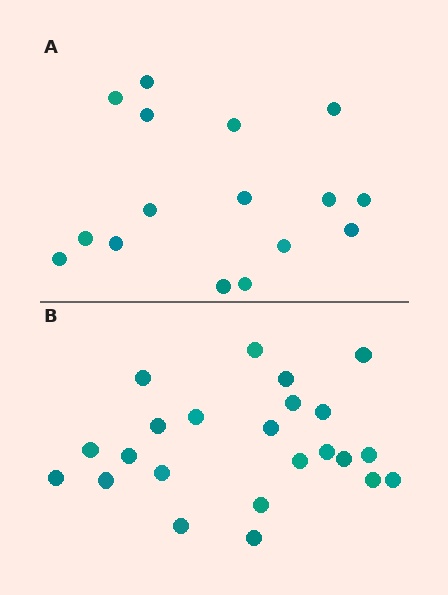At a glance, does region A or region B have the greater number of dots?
Region B (the bottom region) has more dots.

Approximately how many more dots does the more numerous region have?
Region B has roughly 8 or so more dots than region A.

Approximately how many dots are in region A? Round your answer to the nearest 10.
About 20 dots. (The exact count is 16, which rounds to 20.)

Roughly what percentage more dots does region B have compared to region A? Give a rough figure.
About 45% more.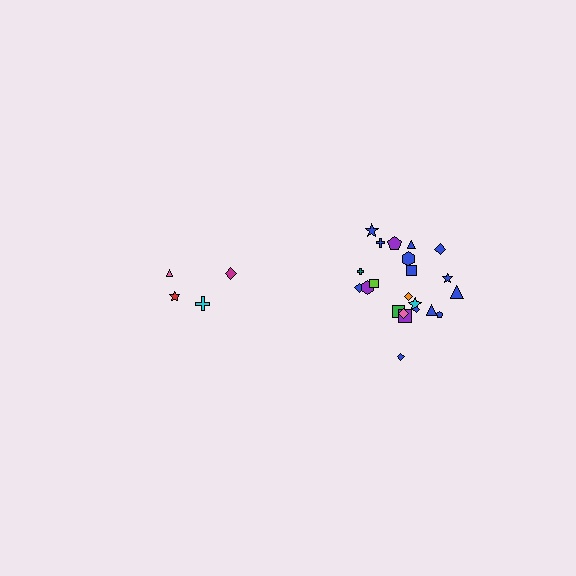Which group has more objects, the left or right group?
The right group.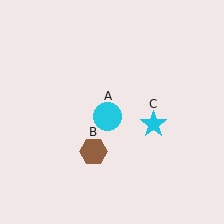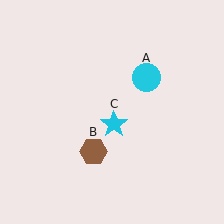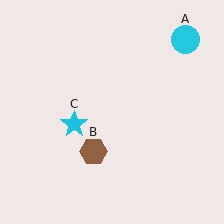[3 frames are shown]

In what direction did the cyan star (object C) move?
The cyan star (object C) moved left.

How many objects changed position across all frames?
2 objects changed position: cyan circle (object A), cyan star (object C).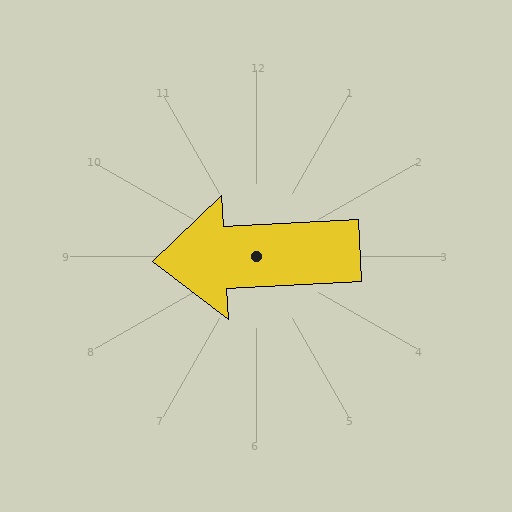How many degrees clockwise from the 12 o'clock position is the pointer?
Approximately 267 degrees.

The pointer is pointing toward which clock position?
Roughly 9 o'clock.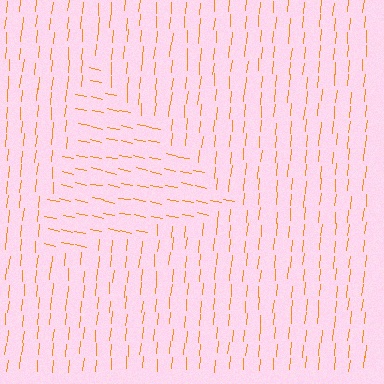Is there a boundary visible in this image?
Yes, there is a texture boundary formed by a change in line orientation.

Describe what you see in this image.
The image is filled with small orange line segments. A triangle region in the image has lines oriented differently from the surrounding lines, creating a visible texture boundary.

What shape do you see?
I see a triangle.